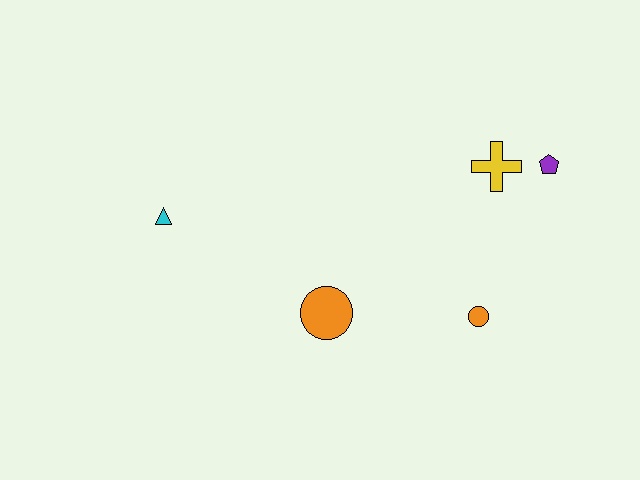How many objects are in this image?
There are 5 objects.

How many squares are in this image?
There are no squares.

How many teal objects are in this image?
There are no teal objects.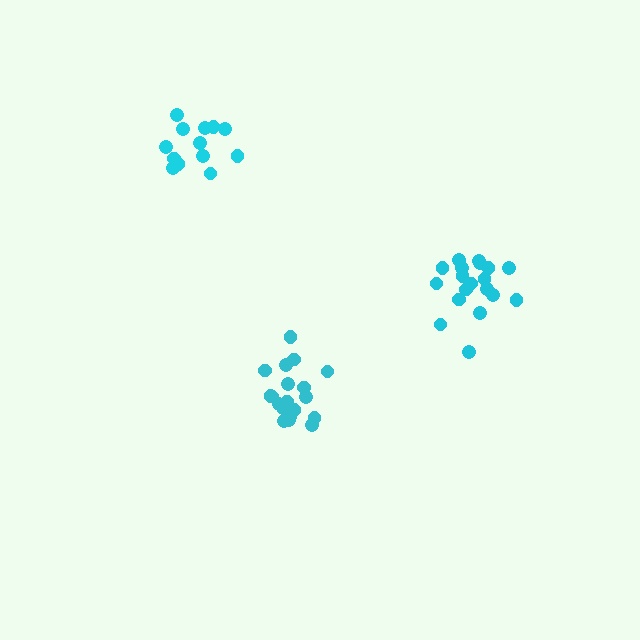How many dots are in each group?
Group 1: 13 dots, Group 2: 19 dots, Group 3: 19 dots (51 total).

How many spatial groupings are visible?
There are 3 spatial groupings.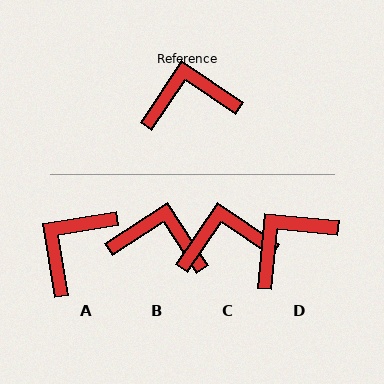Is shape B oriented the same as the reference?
No, it is off by about 23 degrees.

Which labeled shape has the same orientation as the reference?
C.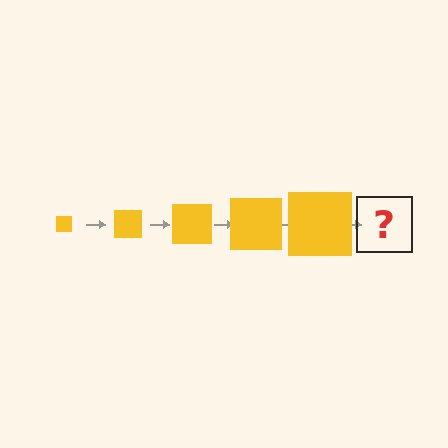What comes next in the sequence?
The next element should be a yellow square, larger than the previous one.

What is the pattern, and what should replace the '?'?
The pattern is that the square gets progressively larger each step. The '?' should be a yellow square, larger than the previous one.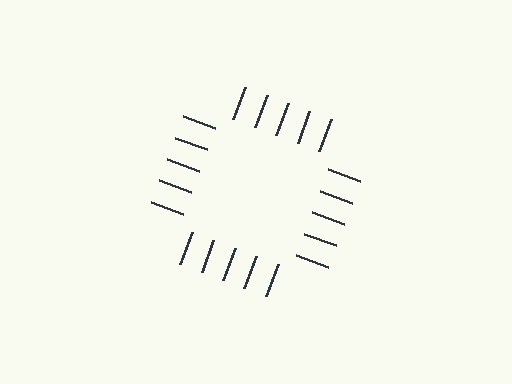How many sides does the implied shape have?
4 sides — the line-ends trace a square.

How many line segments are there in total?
20 — 5 along each of the 4 edges.